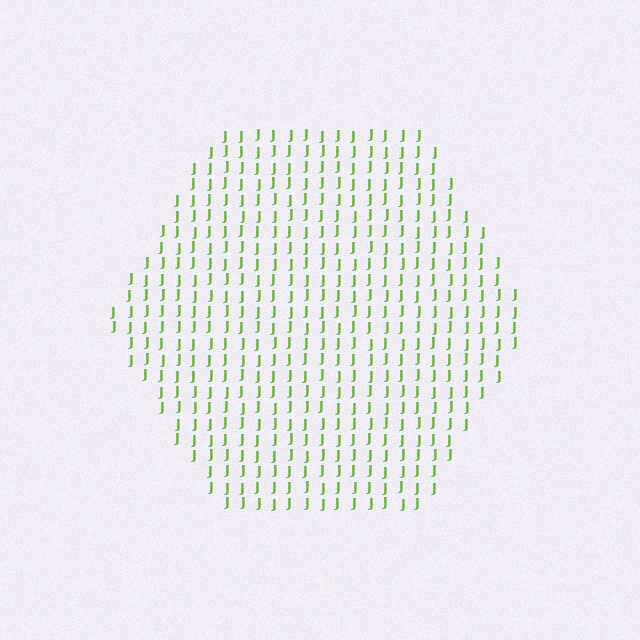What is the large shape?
The large shape is a hexagon.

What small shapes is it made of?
It is made of small letter J's.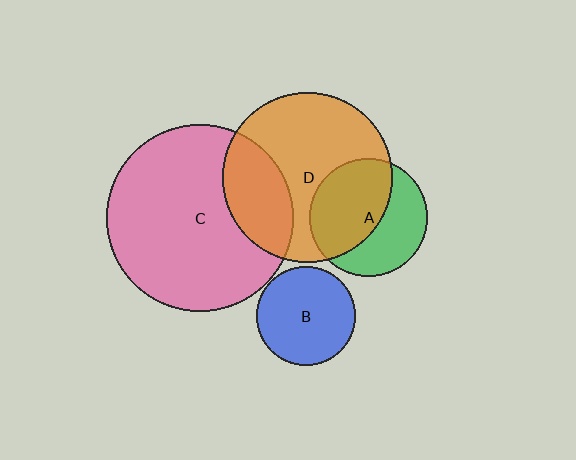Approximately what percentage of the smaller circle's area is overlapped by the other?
Approximately 25%.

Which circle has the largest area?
Circle C (pink).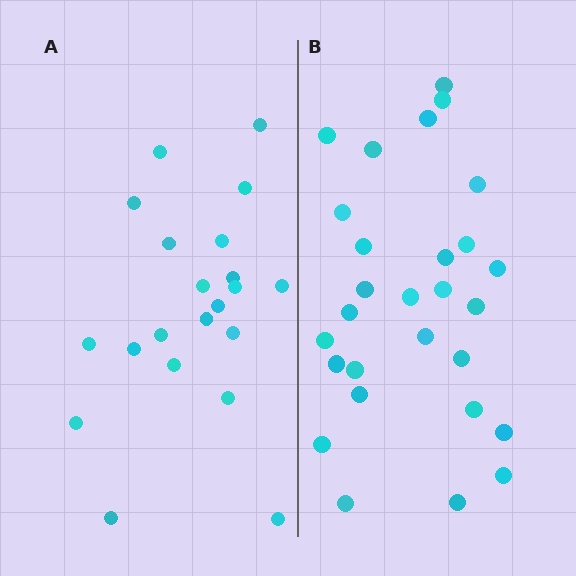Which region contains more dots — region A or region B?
Region B (the right region) has more dots.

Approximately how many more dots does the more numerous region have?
Region B has roughly 8 or so more dots than region A.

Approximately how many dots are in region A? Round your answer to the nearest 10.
About 20 dots. (The exact count is 21, which rounds to 20.)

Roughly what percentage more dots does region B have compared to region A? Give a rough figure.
About 35% more.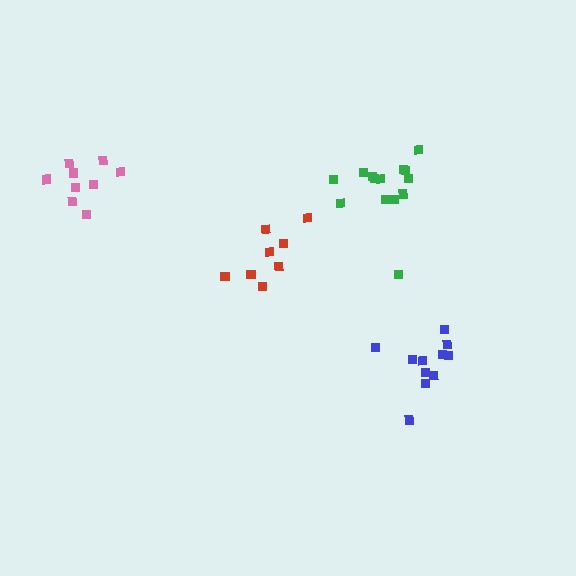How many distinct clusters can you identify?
There are 4 distinct clusters.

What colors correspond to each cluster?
The clusters are colored: red, blue, green, pink.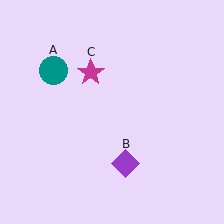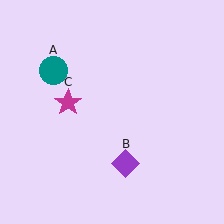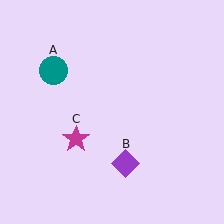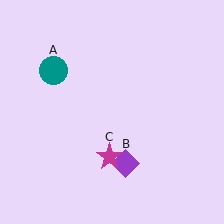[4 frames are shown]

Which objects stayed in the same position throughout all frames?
Teal circle (object A) and purple diamond (object B) remained stationary.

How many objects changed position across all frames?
1 object changed position: magenta star (object C).